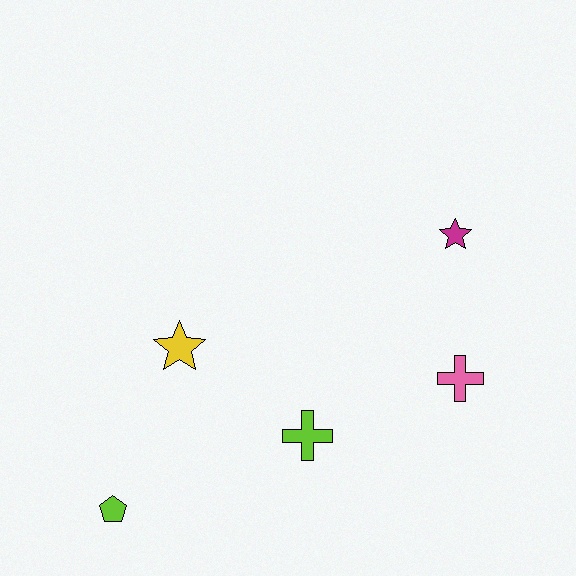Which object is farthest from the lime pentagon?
The magenta star is farthest from the lime pentagon.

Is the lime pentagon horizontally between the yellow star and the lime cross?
No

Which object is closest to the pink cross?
The magenta star is closest to the pink cross.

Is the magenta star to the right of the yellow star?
Yes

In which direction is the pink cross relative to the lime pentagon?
The pink cross is to the right of the lime pentagon.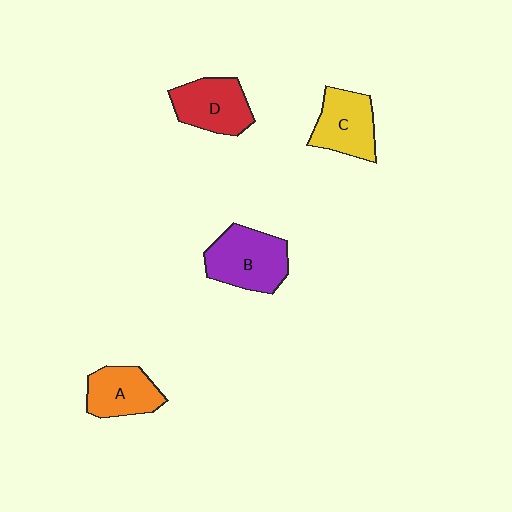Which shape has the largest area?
Shape B (purple).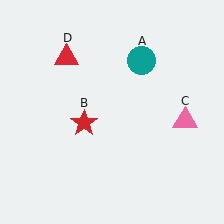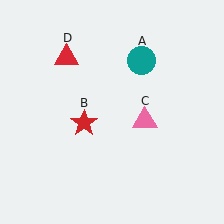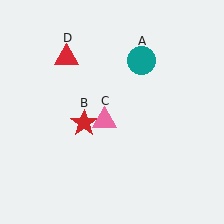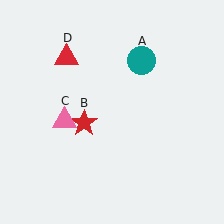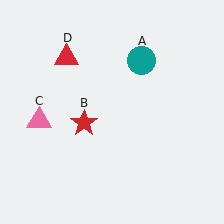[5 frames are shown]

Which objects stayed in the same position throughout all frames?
Teal circle (object A) and red star (object B) and red triangle (object D) remained stationary.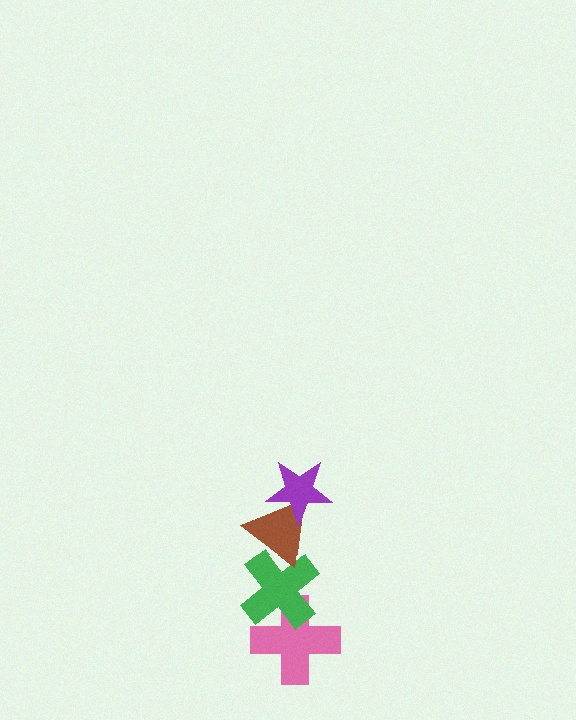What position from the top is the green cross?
The green cross is 3rd from the top.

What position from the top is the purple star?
The purple star is 1st from the top.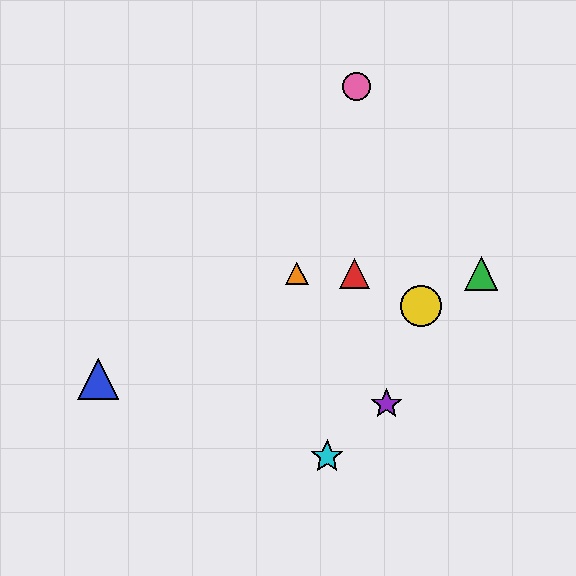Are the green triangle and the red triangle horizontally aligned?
Yes, both are at y≈273.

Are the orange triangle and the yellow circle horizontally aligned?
No, the orange triangle is at y≈273 and the yellow circle is at y≈306.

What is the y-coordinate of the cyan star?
The cyan star is at y≈457.